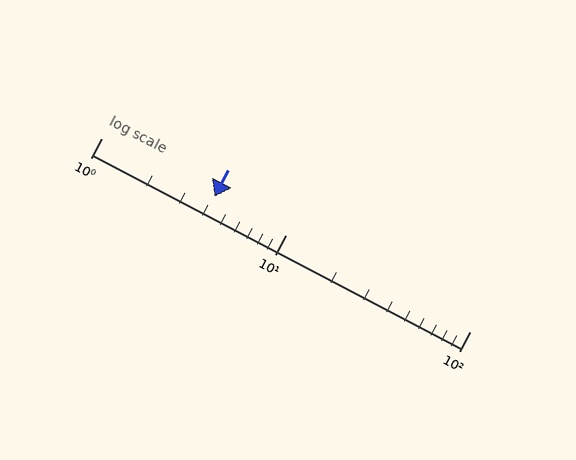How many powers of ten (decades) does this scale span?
The scale spans 2 decades, from 1 to 100.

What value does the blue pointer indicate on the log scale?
The pointer indicates approximately 4.1.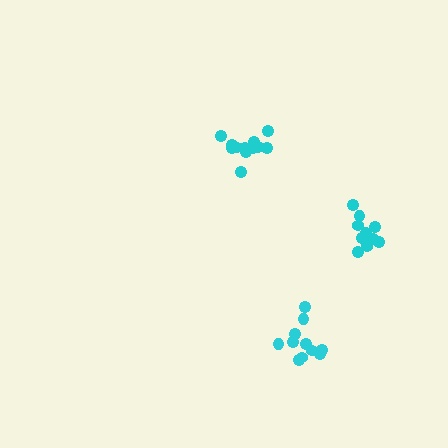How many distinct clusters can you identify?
There are 3 distinct clusters.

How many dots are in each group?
Group 1: 11 dots, Group 2: 12 dots, Group 3: 10 dots (33 total).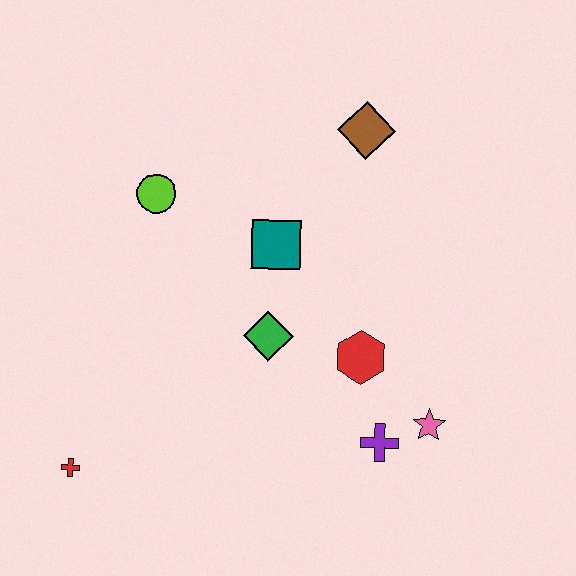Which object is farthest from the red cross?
The brown diamond is farthest from the red cross.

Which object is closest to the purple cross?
The pink star is closest to the purple cross.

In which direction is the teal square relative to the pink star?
The teal square is above the pink star.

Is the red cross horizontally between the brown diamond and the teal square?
No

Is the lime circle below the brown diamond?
Yes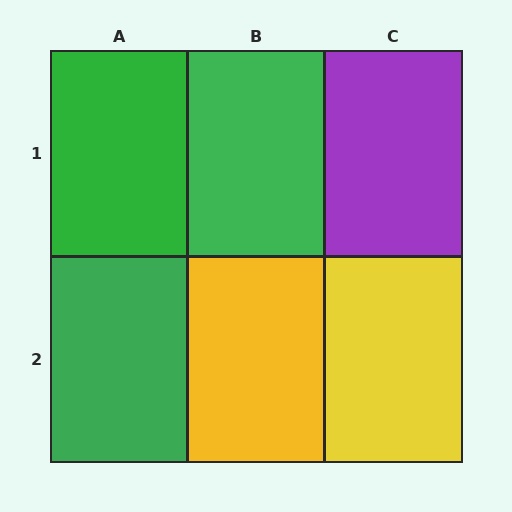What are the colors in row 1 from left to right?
Green, green, purple.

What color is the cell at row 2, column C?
Yellow.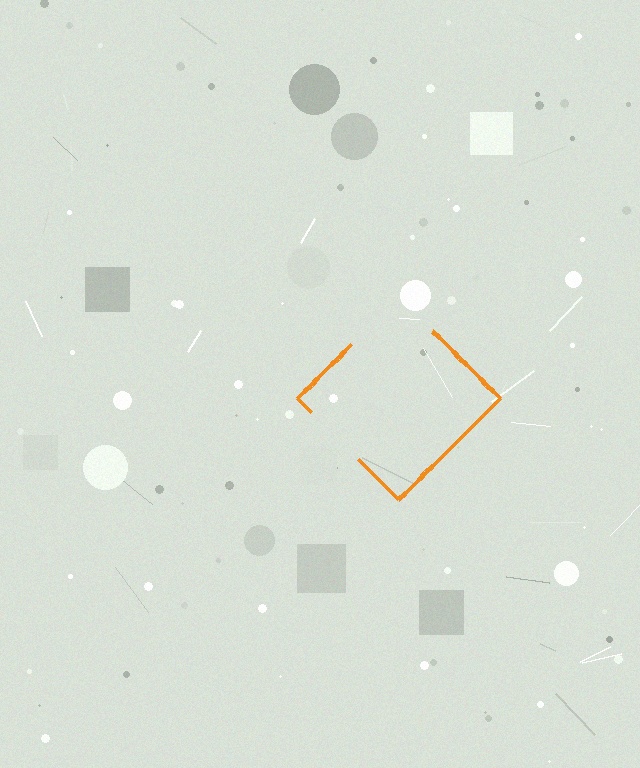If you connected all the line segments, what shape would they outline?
They would outline a diamond.